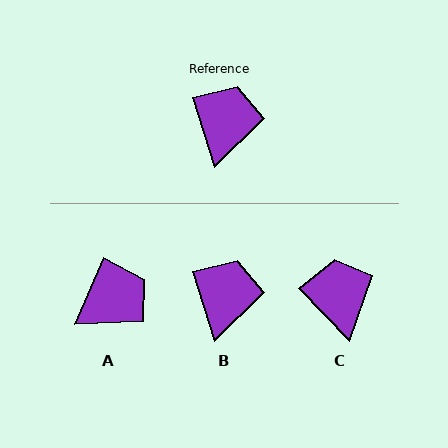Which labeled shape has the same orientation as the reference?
B.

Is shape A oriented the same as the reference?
No, it is off by about 41 degrees.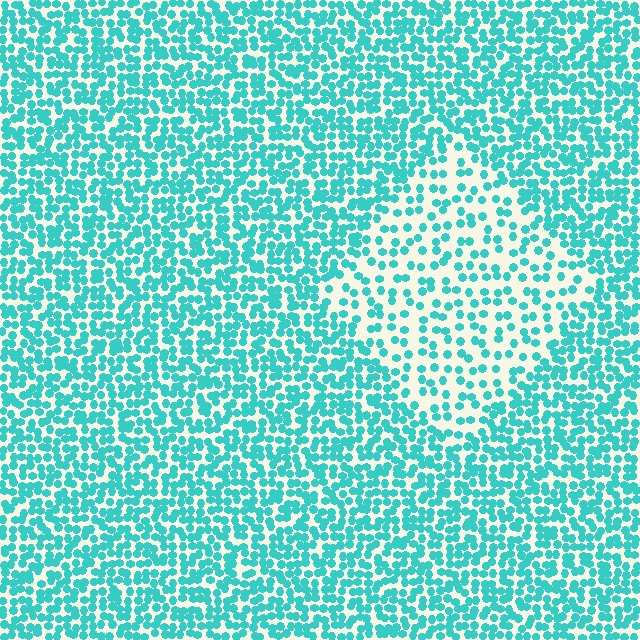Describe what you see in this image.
The image contains small cyan elements arranged at two different densities. A diamond-shaped region is visible where the elements are less densely packed than the surrounding area.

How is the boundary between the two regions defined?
The boundary is defined by a change in element density (approximately 2.1x ratio). All elements are the same color, size, and shape.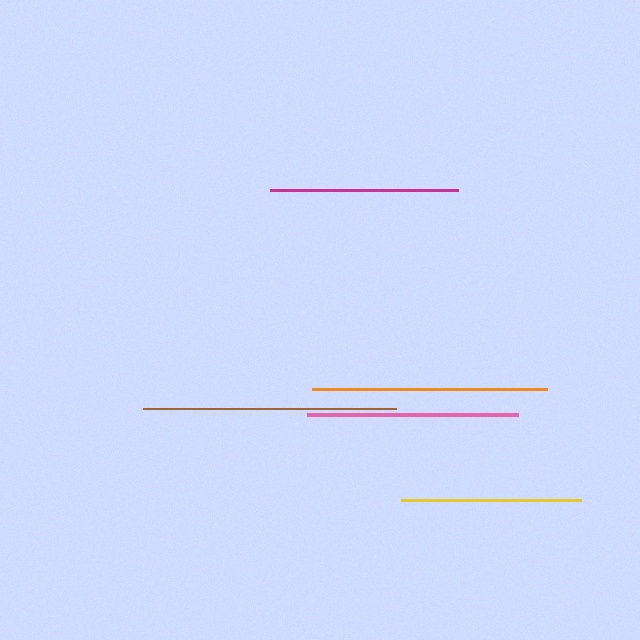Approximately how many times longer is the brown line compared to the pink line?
The brown line is approximately 1.2 times the length of the pink line.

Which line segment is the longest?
The brown line is the longest at approximately 253 pixels.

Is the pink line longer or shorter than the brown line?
The brown line is longer than the pink line.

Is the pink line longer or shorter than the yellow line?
The pink line is longer than the yellow line.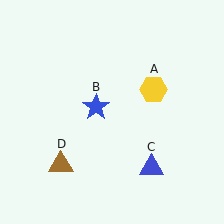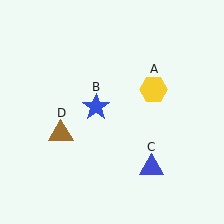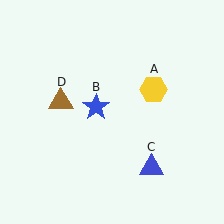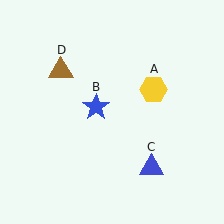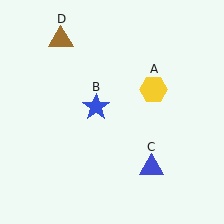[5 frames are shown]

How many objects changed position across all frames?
1 object changed position: brown triangle (object D).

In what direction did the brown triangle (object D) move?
The brown triangle (object D) moved up.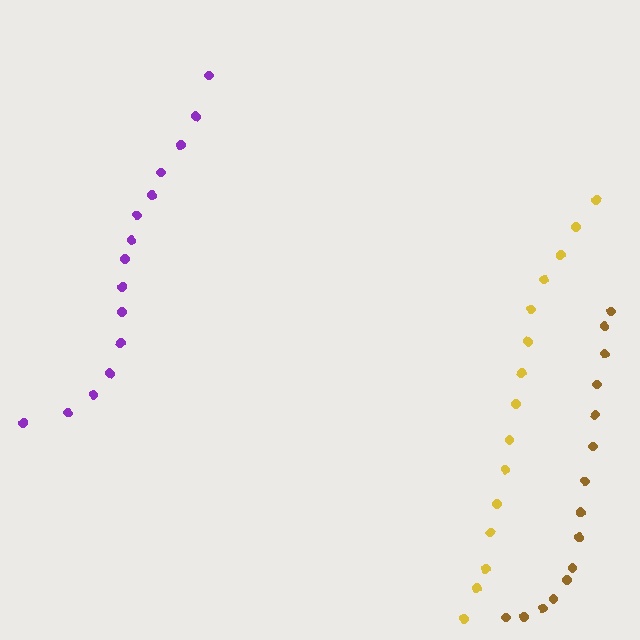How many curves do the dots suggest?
There are 3 distinct paths.